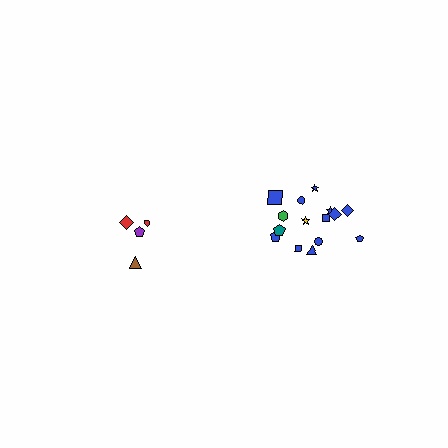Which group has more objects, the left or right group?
The right group.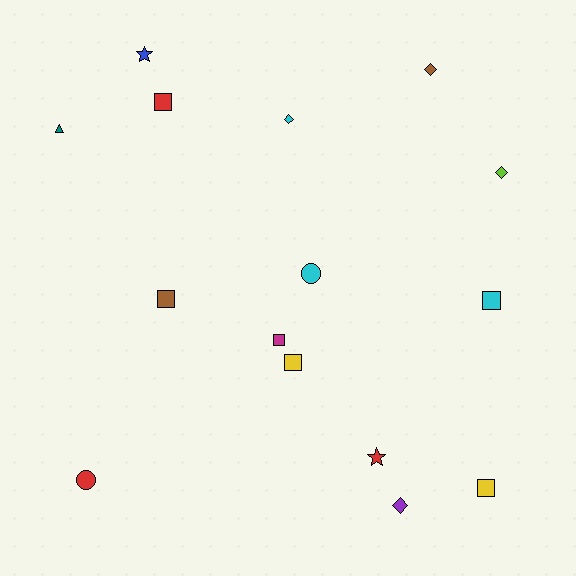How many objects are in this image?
There are 15 objects.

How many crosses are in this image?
There are no crosses.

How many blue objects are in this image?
There is 1 blue object.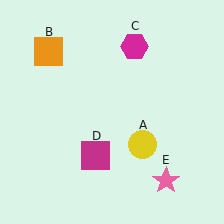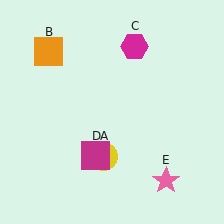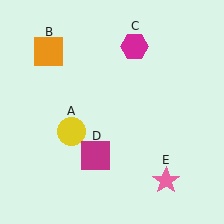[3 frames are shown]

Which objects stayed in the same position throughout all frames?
Orange square (object B) and magenta hexagon (object C) and magenta square (object D) and pink star (object E) remained stationary.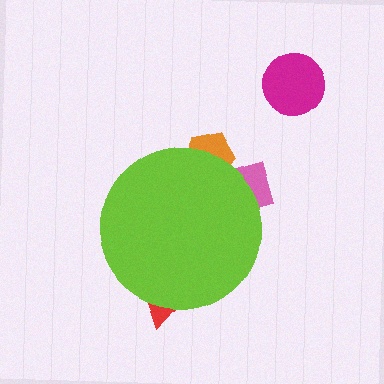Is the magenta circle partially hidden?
No, the magenta circle is fully visible.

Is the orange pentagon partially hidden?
Yes, the orange pentagon is partially hidden behind the lime circle.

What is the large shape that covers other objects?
A lime circle.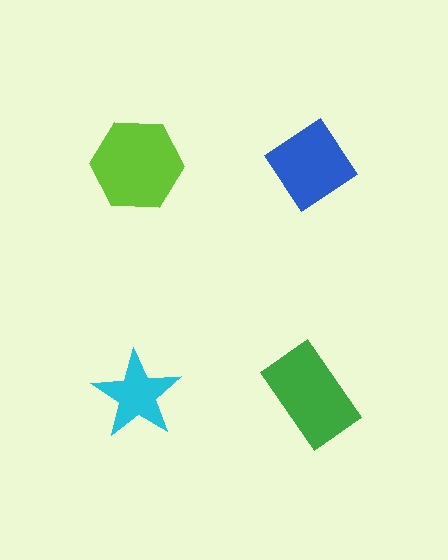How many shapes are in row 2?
2 shapes.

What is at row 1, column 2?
A blue diamond.